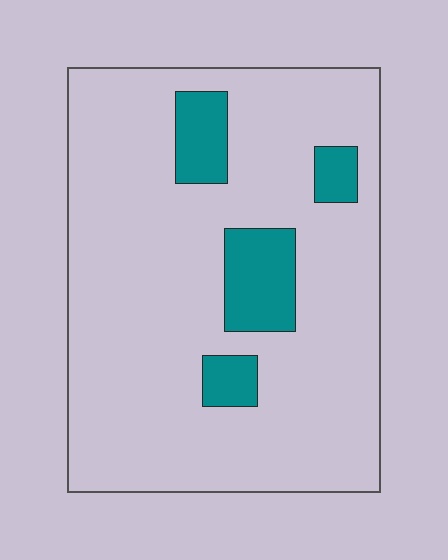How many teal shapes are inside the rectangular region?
4.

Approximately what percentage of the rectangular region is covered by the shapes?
Approximately 15%.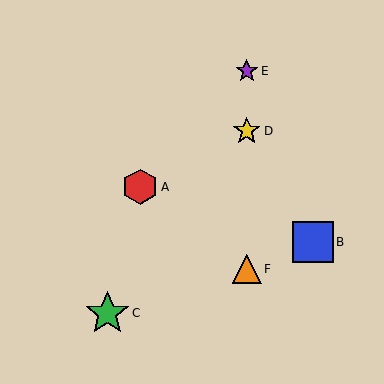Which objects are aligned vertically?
Objects D, E, F are aligned vertically.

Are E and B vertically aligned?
No, E is at x≈247 and B is at x≈313.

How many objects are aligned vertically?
3 objects (D, E, F) are aligned vertically.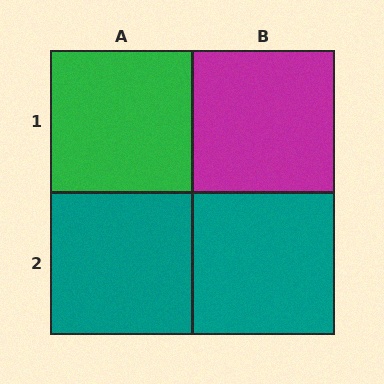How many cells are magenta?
1 cell is magenta.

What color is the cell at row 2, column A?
Teal.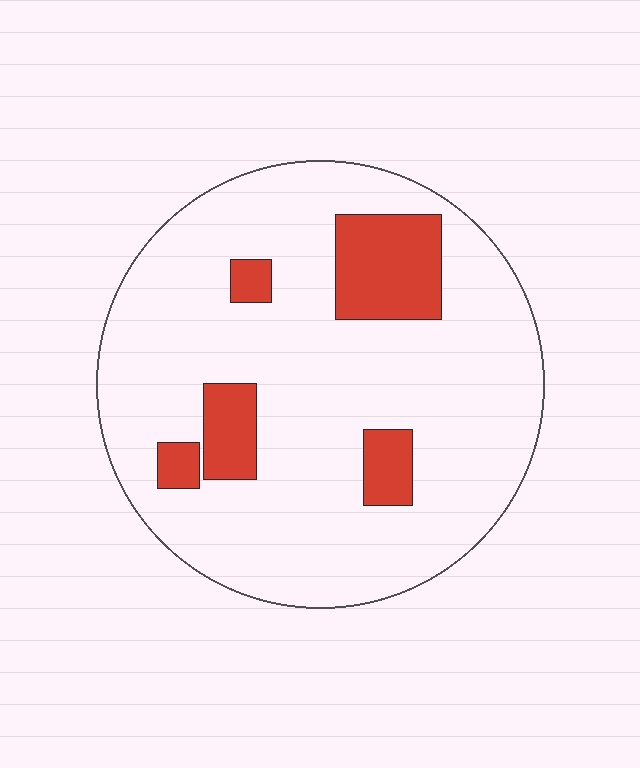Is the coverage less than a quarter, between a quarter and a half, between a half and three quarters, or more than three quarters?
Less than a quarter.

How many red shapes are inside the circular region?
5.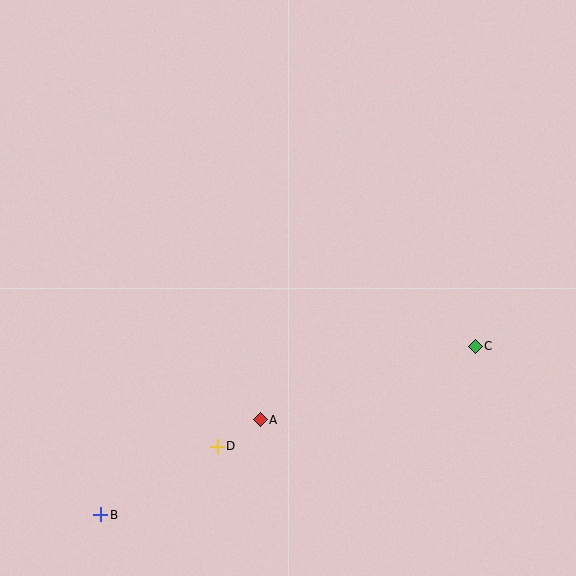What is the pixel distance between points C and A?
The distance between C and A is 227 pixels.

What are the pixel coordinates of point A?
Point A is at (260, 420).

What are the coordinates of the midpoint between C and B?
The midpoint between C and B is at (288, 430).